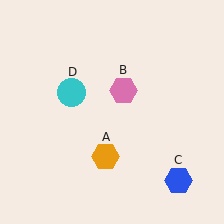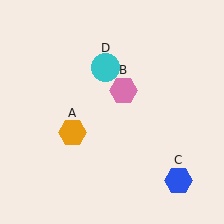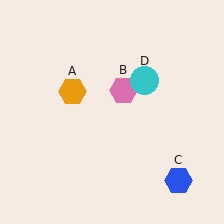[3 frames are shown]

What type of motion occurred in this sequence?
The orange hexagon (object A), cyan circle (object D) rotated clockwise around the center of the scene.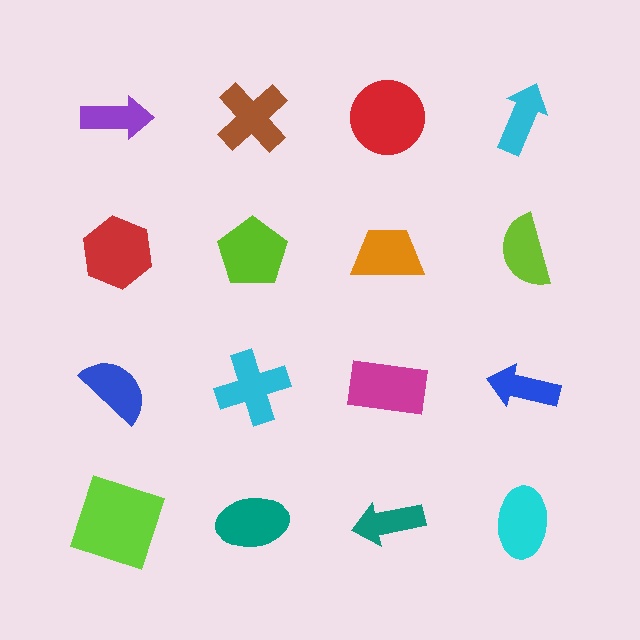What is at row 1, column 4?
A cyan arrow.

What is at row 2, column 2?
A lime pentagon.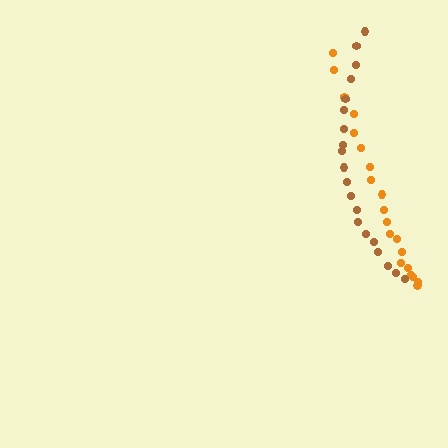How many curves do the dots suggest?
There are 2 distinct paths.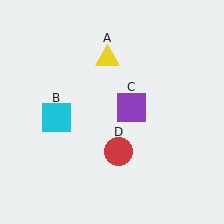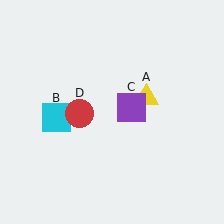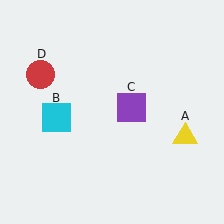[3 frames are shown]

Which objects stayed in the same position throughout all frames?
Cyan square (object B) and purple square (object C) remained stationary.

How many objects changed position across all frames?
2 objects changed position: yellow triangle (object A), red circle (object D).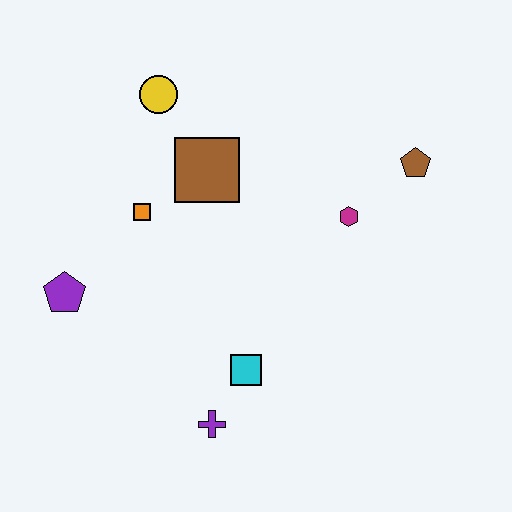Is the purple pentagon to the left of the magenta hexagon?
Yes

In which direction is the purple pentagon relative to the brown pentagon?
The purple pentagon is to the left of the brown pentagon.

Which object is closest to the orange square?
The brown square is closest to the orange square.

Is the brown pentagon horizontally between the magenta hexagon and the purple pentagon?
No